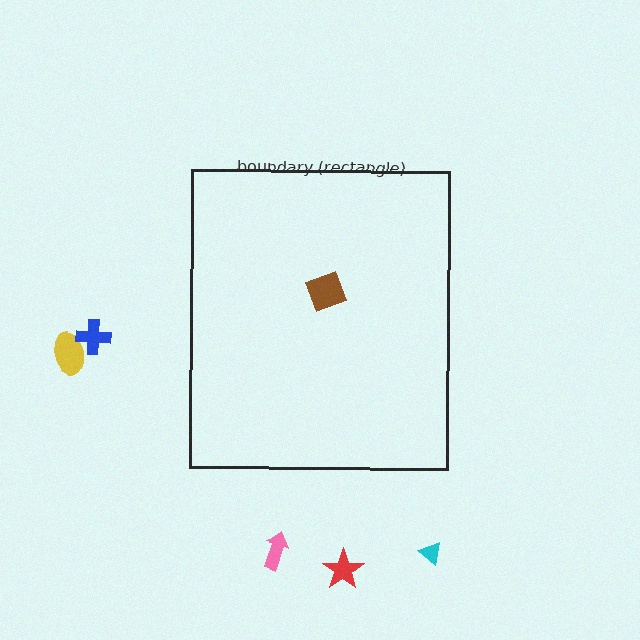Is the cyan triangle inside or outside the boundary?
Outside.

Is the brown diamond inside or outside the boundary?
Inside.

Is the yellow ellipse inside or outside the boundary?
Outside.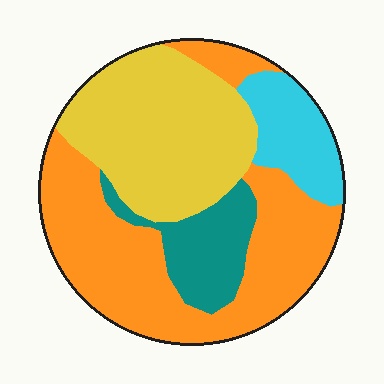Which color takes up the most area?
Orange, at roughly 45%.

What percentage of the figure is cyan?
Cyan takes up about one eighth (1/8) of the figure.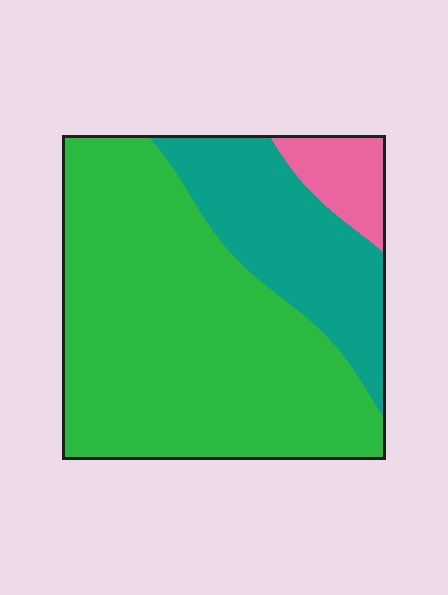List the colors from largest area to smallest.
From largest to smallest: green, teal, pink.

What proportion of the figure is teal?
Teal covers roughly 25% of the figure.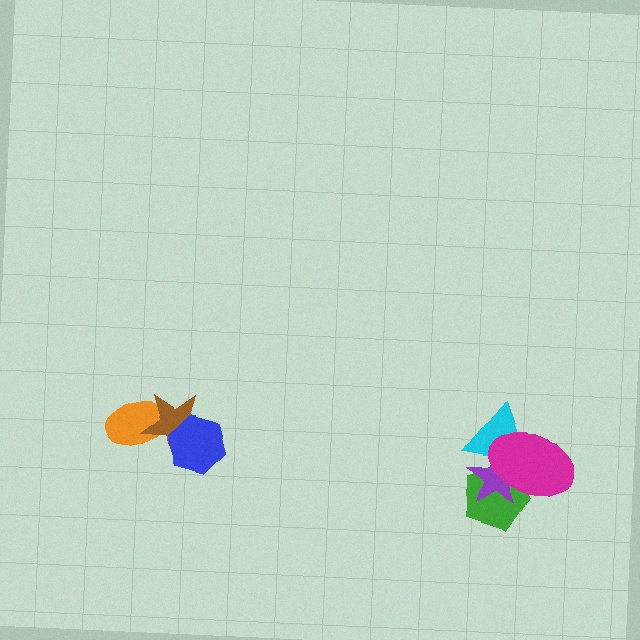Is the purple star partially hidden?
Yes, it is partially covered by another shape.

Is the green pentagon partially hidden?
Yes, it is partially covered by another shape.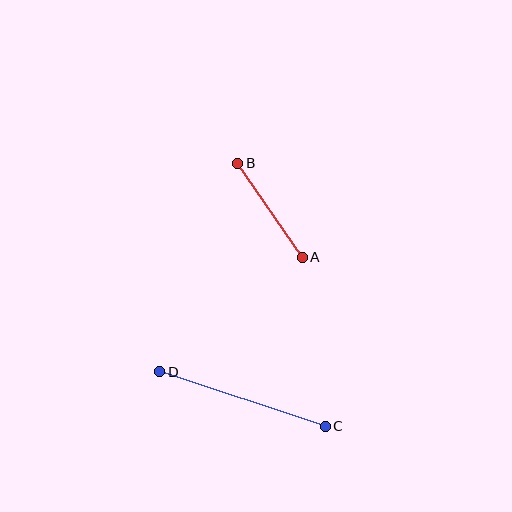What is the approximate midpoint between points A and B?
The midpoint is at approximately (270, 210) pixels.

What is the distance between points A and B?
The distance is approximately 114 pixels.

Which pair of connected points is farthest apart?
Points C and D are farthest apart.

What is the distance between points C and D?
The distance is approximately 174 pixels.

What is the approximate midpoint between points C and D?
The midpoint is at approximately (243, 399) pixels.